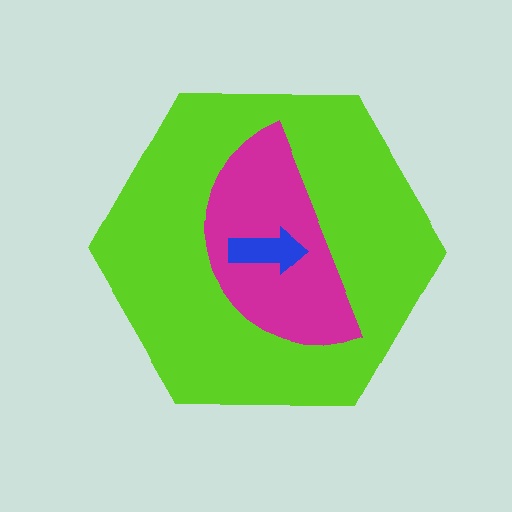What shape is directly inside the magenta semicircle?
The blue arrow.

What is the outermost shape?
The lime hexagon.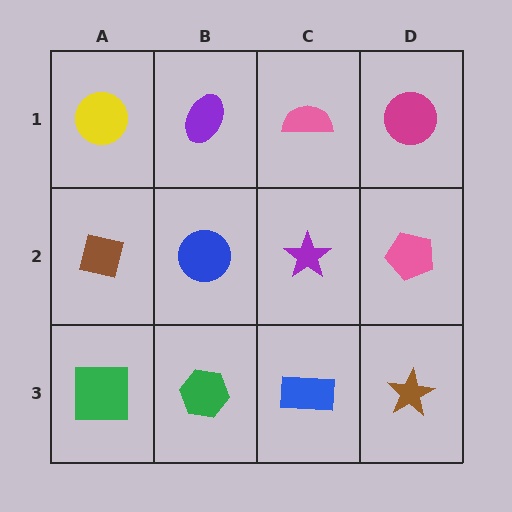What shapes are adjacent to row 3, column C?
A purple star (row 2, column C), a green hexagon (row 3, column B), a brown star (row 3, column D).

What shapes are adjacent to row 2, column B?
A purple ellipse (row 1, column B), a green hexagon (row 3, column B), a brown square (row 2, column A), a purple star (row 2, column C).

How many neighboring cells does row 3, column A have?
2.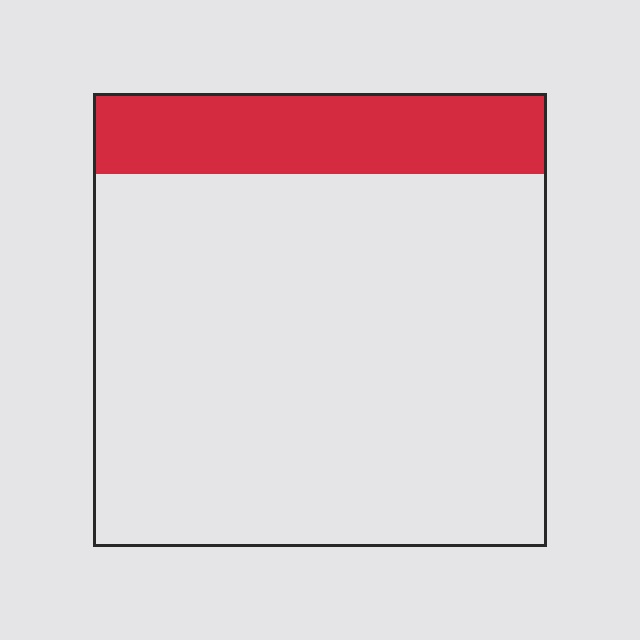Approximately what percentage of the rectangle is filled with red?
Approximately 20%.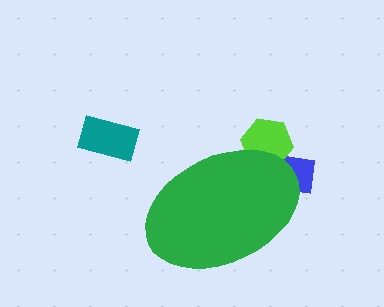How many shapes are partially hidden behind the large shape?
2 shapes are partially hidden.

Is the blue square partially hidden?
Yes, the blue square is partially hidden behind the green ellipse.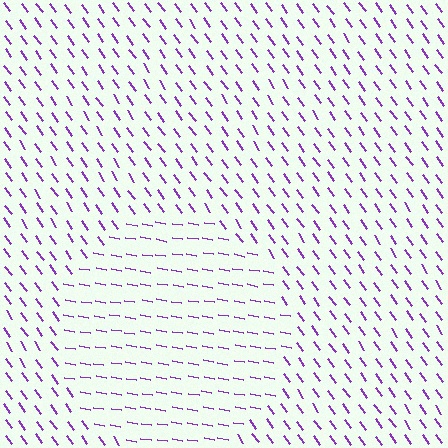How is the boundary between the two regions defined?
The boundary is defined purely by a change in line orientation (approximately 45 degrees difference). All lines are the same color and thickness.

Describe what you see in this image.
The image is filled with small purple line segments. A circle region in the image has lines oriented differently from the surrounding lines, creating a visible texture boundary.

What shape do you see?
I see a circle.